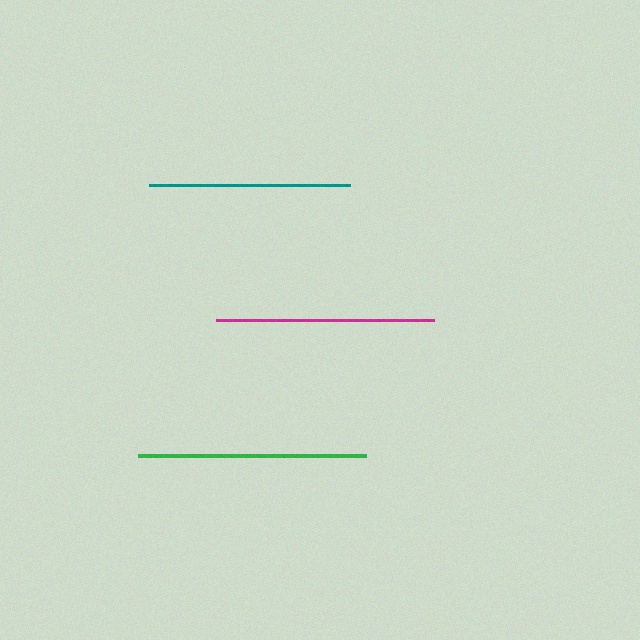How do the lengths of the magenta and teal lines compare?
The magenta and teal lines are approximately the same length.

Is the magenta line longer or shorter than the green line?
The green line is longer than the magenta line.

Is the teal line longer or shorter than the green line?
The green line is longer than the teal line.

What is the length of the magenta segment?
The magenta segment is approximately 218 pixels long.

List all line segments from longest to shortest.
From longest to shortest: green, magenta, teal.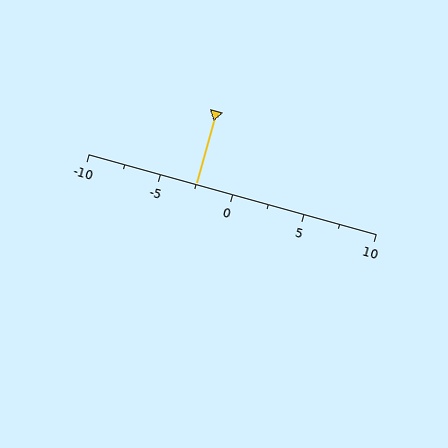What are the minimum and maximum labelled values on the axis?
The axis runs from -10 to 10.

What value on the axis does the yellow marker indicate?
The marker indicates approximately -2.5.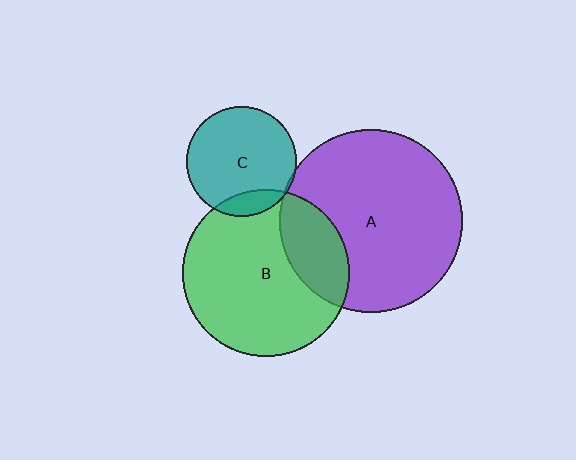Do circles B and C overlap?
Yes.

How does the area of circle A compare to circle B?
Approximately 1.2 times.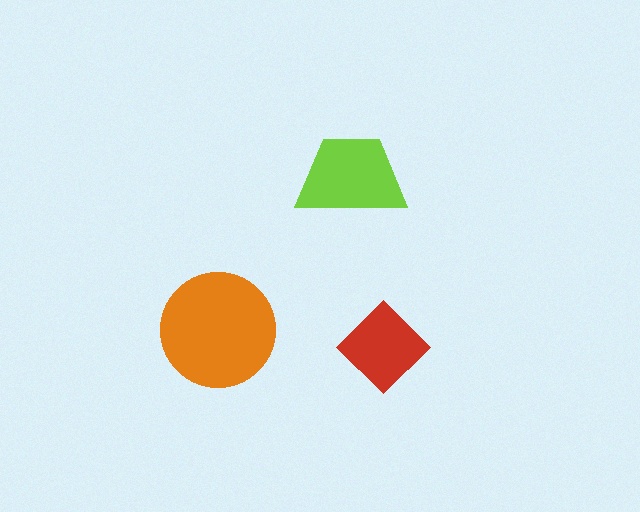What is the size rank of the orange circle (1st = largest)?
1st.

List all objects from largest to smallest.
The orange circle, the lime trapezoid, the red diamond.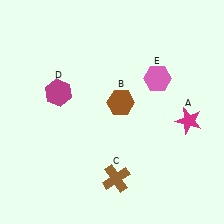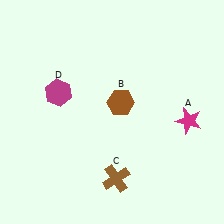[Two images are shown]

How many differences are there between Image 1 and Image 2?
There is 1 difference between the two images.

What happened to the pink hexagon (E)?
The pink hexagon (E) was removed in Image 2. It was in the top-right area of Image 1.